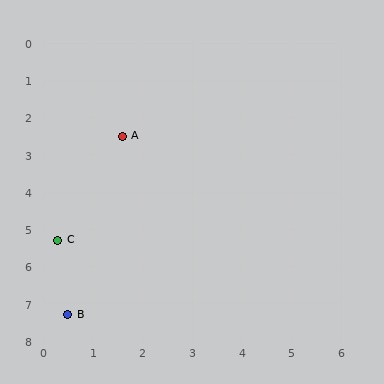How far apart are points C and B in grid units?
Points C and B are about 2.0 grid units apart.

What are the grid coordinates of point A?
Point A is at approximately (1.6, 2.5).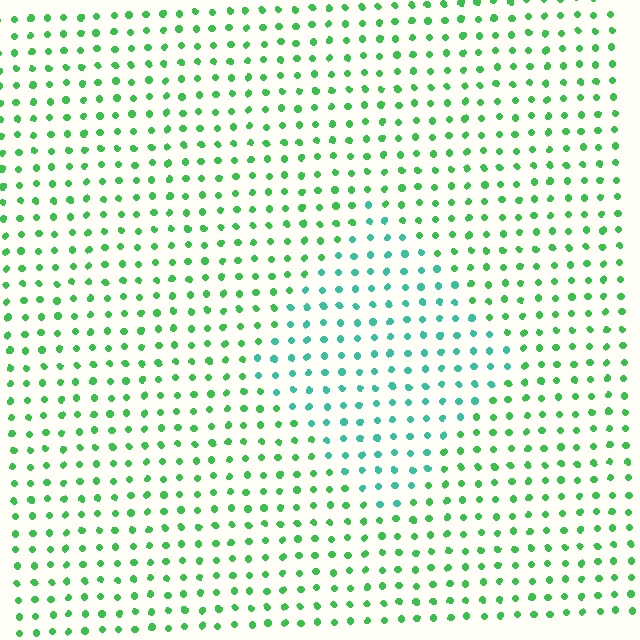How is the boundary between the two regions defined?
The boundary is defined purely by a slight shift in hue (about 36 degrees). Spacing, size, and orientation are identical on both sides.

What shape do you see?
I see a diamond.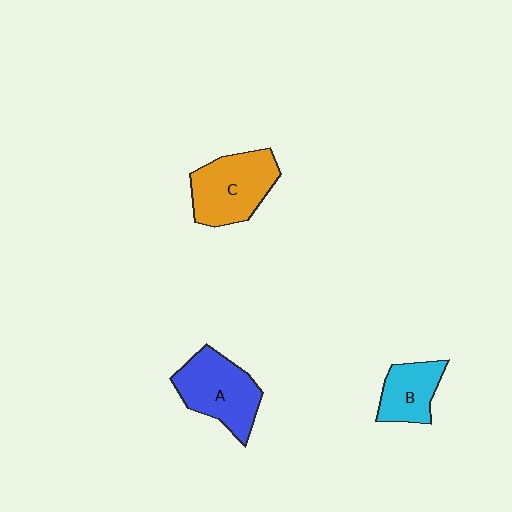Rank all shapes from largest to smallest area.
From largest to smallest: C (orange), A (blue), B (cyan).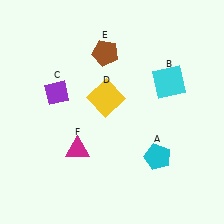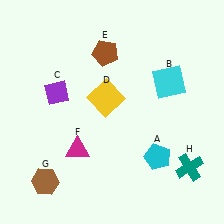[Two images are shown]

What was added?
A brown hexagon (G), a teal cross (H) were added in Image 2.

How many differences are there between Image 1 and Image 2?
There are 2 differences between the two images.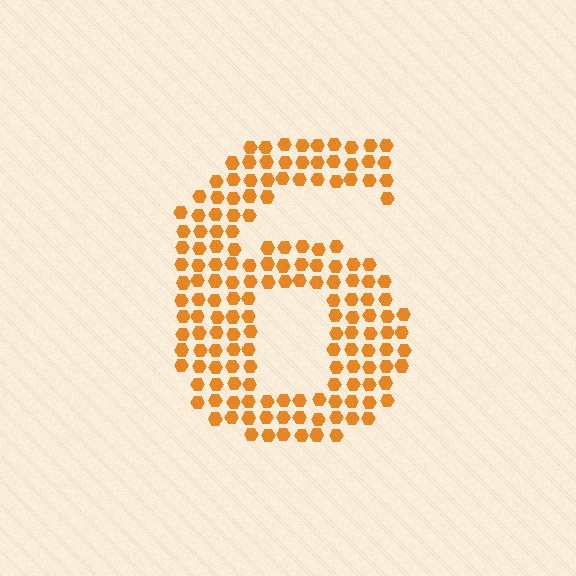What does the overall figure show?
The overall figure shows the digit 6.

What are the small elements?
The small elements are hexagons.